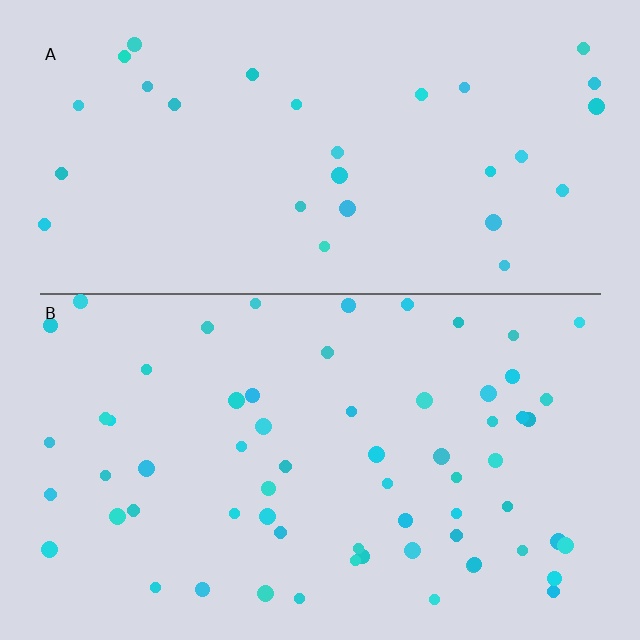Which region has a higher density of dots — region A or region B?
B (the bottom).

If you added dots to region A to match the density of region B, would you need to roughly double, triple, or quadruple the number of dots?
Approximately double.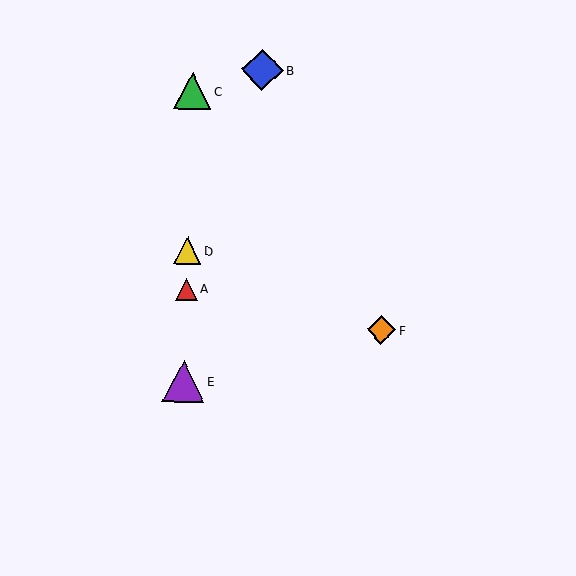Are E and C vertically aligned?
Yes, both are at x≈183.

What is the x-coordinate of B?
Object B is at x≈262.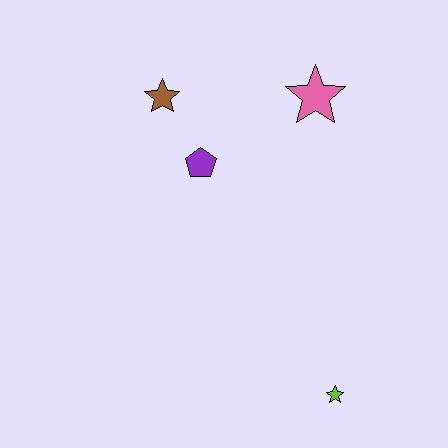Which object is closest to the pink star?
The purple pentagon is closest to the pink star.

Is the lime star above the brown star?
No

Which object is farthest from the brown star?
The lime star is farthest from the brown star.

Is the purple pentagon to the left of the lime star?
Yes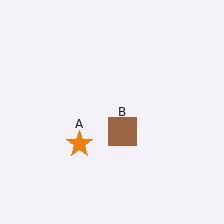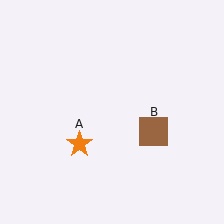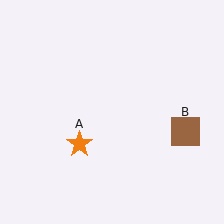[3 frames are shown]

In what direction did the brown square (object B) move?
The brown square (object B) moved right.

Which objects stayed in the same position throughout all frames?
Orange star (object A) remained stationary.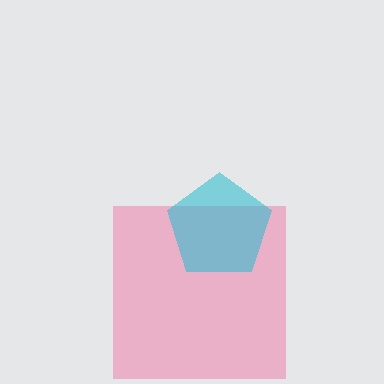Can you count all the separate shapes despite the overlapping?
Yes, there are 2 separate shapes.